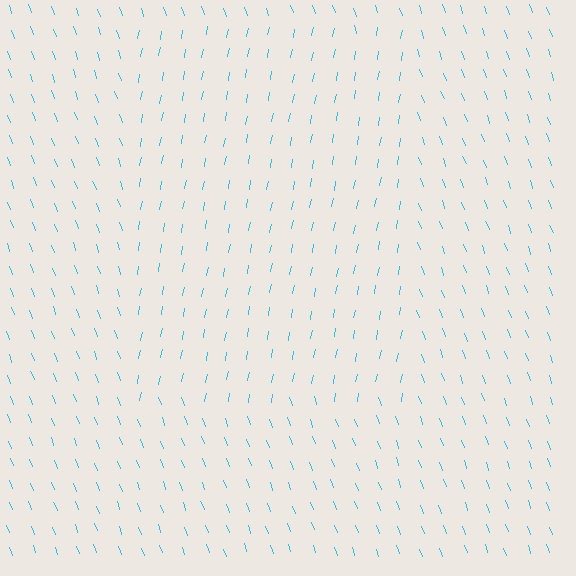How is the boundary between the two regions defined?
The boundary is defined purely by a change in line orientation (approximately 31 degrees difference). All lines are the same color and thickness.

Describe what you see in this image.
The image is filled with small cyan line segments. A rectangle region in the image has lines oriented differently from the surrounding lines, creating a visible texture boundary.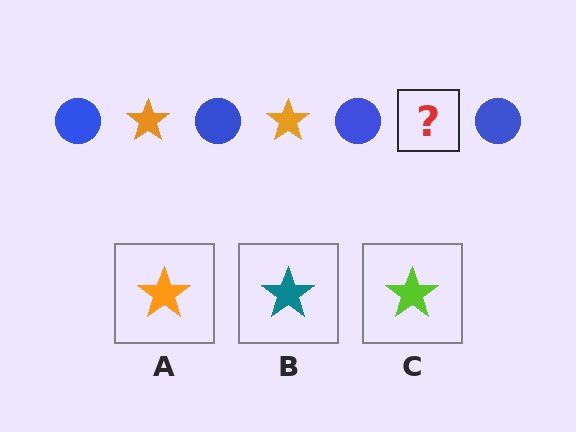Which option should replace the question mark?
Option A.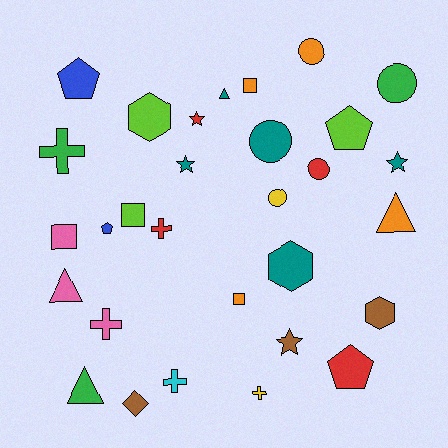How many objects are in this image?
There are 30 objects.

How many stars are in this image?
There are 4 stars.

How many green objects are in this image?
There are 3 green objects.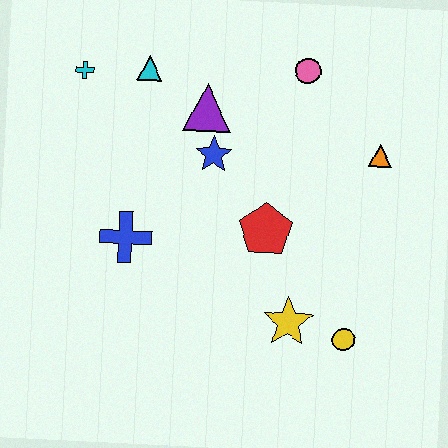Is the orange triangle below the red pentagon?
No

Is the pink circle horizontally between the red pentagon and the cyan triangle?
No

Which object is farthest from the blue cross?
The orange triangle is farthest from the blue cross.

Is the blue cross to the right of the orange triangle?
No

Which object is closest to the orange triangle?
The pink circle is closest to the orange triangle.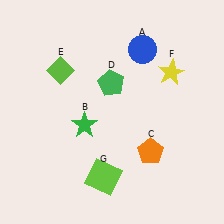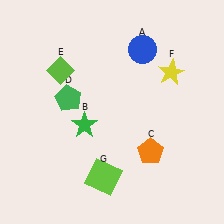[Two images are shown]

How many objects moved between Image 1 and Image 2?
1 object moved between the two images.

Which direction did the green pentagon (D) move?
The green pentagon (D) moved left.